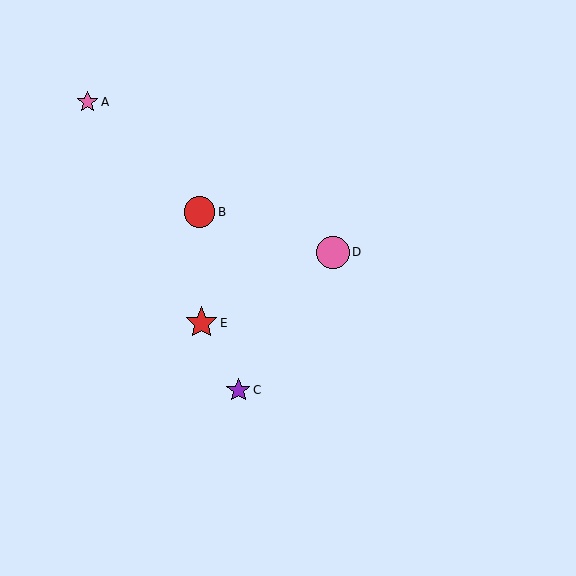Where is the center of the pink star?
The center of the pink star is at (88, 102).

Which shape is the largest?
The pink circle (labeled D) is the largest.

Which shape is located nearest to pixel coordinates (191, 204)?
The red circle (labeled B) at (200, 212) is nearest to that location.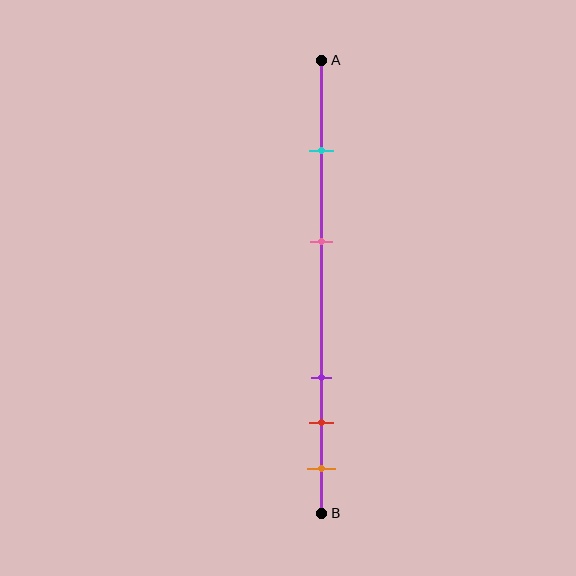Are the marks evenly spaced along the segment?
No, the marks are not evenly spaced.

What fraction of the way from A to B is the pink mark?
The pink mark is approximately 40% (0.4) of the way from A to B.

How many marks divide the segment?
There are 5 marks dividing the segment.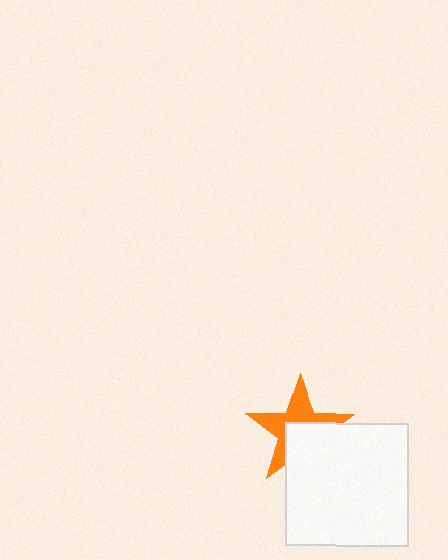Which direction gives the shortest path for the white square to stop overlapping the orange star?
Moving toward the lower-right gives the shortest separation.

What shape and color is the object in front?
The object in front is a white square.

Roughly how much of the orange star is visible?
About half of it is visible (roughly 52%).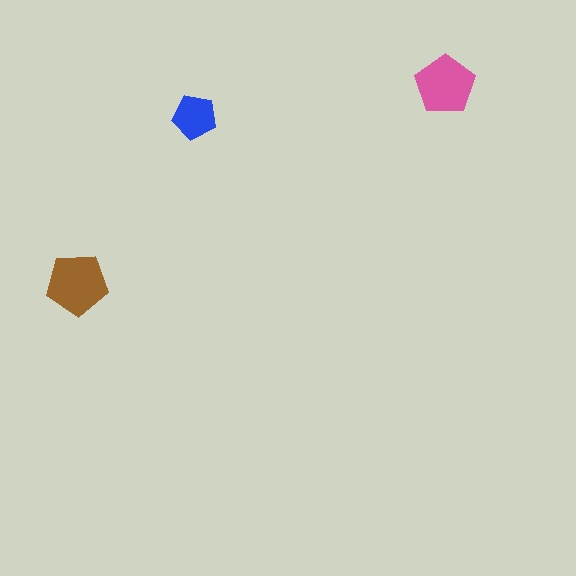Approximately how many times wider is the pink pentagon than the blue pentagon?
About 1.5 times wider.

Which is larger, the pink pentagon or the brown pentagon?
The brown one.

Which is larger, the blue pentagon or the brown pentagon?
The brown one.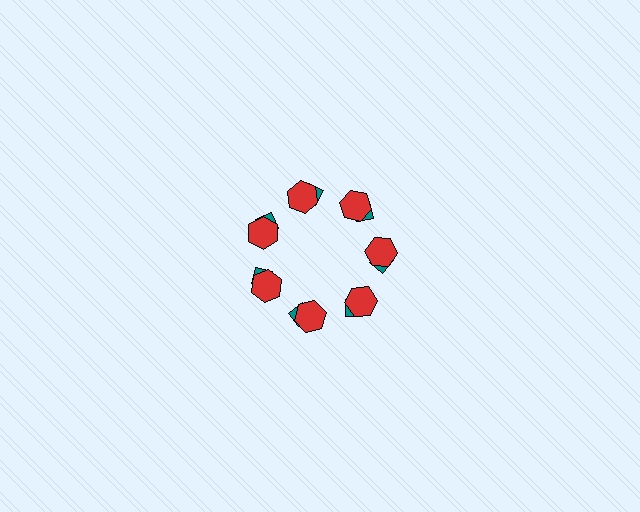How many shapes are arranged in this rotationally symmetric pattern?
There are 14 shapes, arranged in 7 groups of 2.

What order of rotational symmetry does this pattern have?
This pattern has 7-fold rotational symmetry.